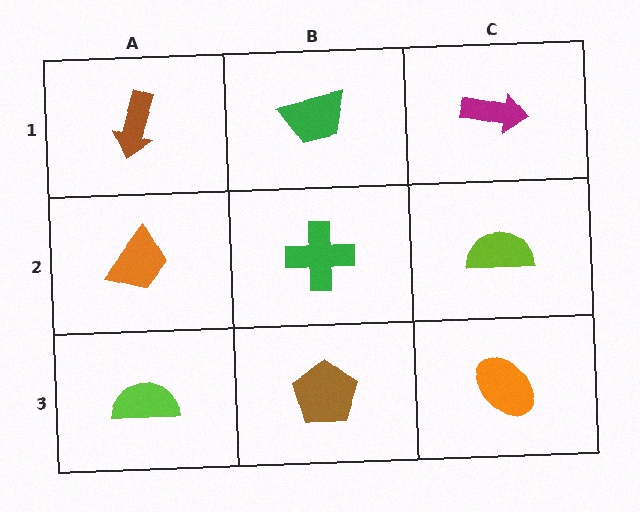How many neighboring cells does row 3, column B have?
3.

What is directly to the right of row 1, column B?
A magenta arrow.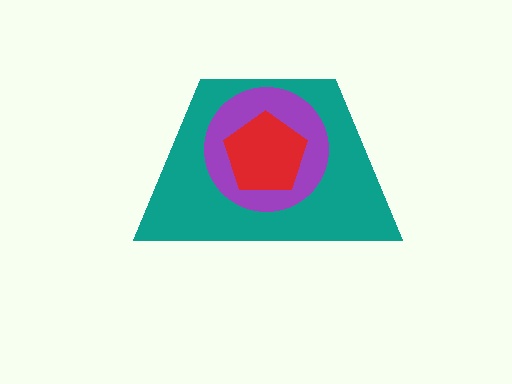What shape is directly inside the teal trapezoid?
The purple circle.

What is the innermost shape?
The red pentagon.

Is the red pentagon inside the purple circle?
Yes.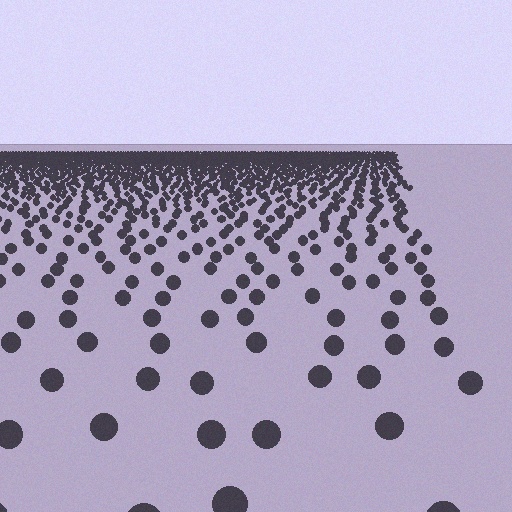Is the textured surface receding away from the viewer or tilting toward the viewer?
The surface is receding away from the viewer. Texture elements get smaller and denser toward the top.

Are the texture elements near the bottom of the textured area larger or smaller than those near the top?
Larger. Near the bottom, elements are closer to the viewer and appear at a bigger on-screen size.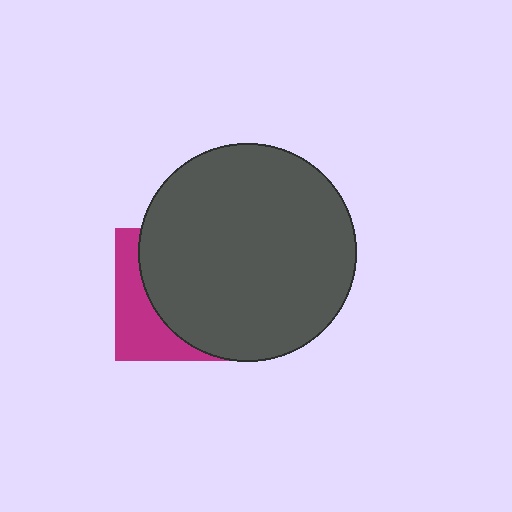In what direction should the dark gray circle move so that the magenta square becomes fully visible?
The dark gray circle should move right. That is the shortest direction to clear the overlap and leave the magenta square fully visible.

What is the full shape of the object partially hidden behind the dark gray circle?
The partially hidden object is a magenta square.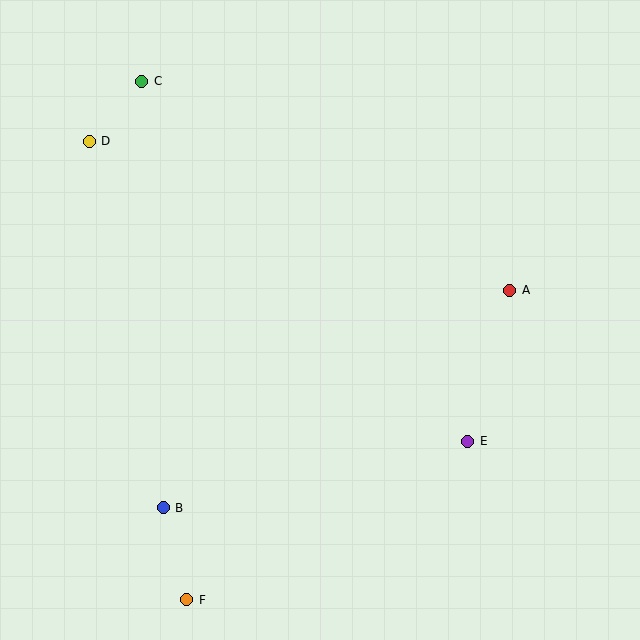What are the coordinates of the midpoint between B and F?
The midpoint between B and F is at (175, 554).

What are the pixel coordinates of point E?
Point E is at (468, 441).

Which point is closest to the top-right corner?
Point A is closest to the top-right corner.